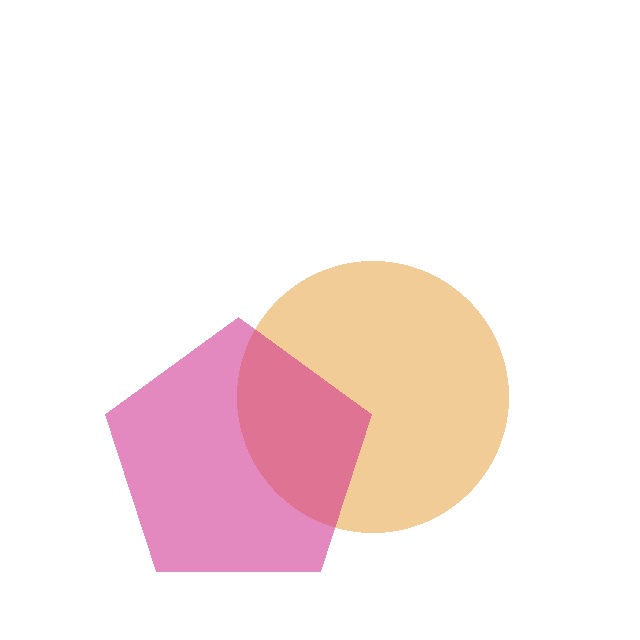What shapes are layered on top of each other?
The layered shapes are: an orange circle, a magenta pentagon.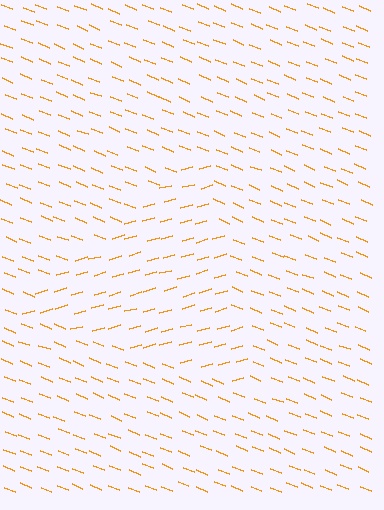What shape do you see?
I see a triangle.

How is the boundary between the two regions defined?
The boundary is defined purely by a change in line orientation (approximately 38 degrees difference). All lines are the same color and thickness.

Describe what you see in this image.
The image is filled with small orange line segments. A triangle region in the image has lines oriented differently from the surrounding lines, creating a visible texture boundary.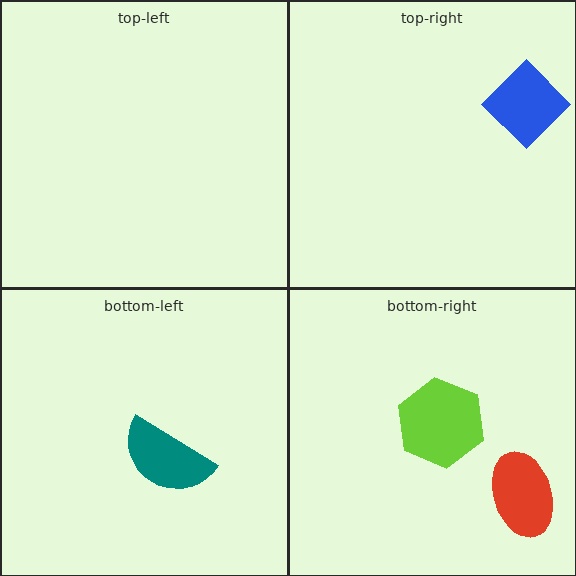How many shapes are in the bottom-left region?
1.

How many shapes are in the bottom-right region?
2.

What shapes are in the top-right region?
The blue diamond.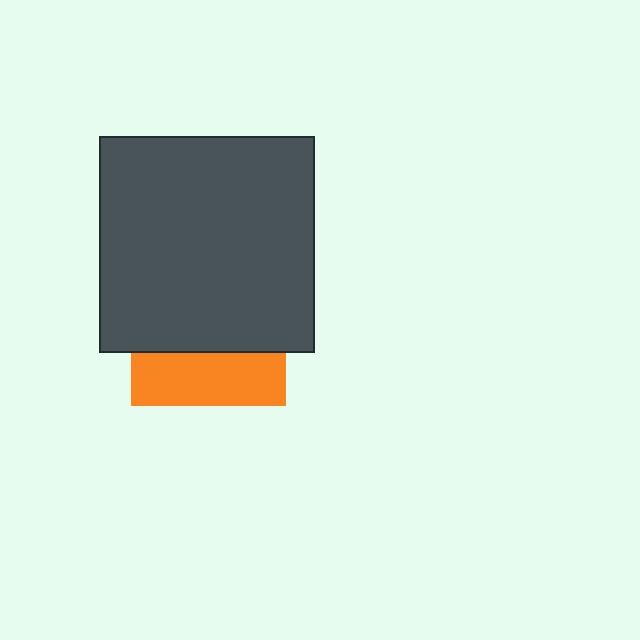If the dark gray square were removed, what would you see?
You would see the complete orange square.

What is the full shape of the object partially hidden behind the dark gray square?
The partially hidden object is an orange square.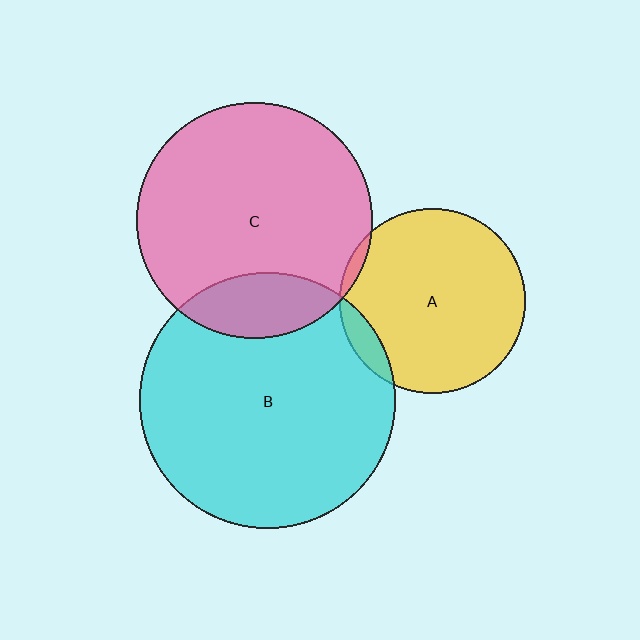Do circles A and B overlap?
Yes.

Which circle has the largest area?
Circle B (cyan).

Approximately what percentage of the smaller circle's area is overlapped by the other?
Approximately 10%.